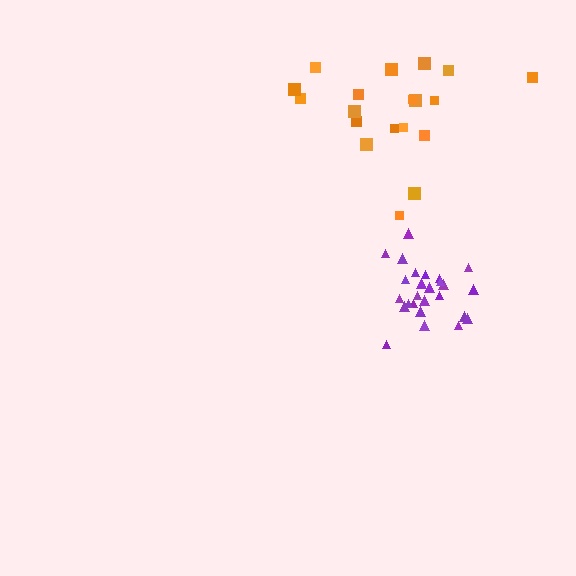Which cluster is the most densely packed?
Purple.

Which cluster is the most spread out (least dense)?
Orange.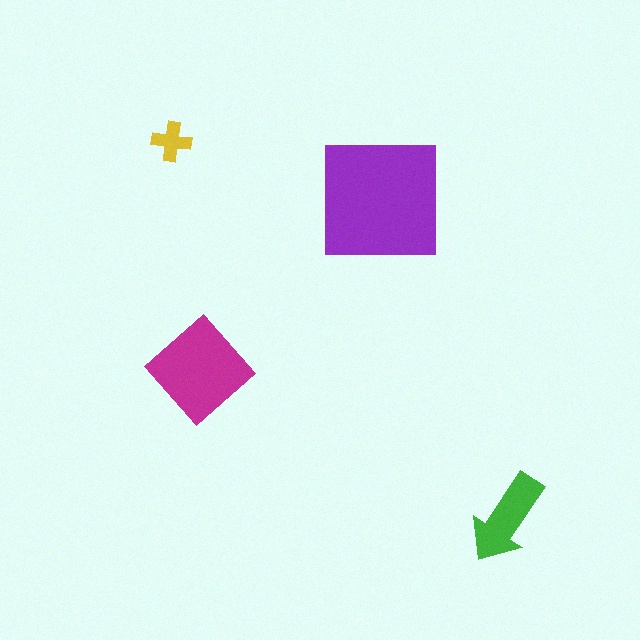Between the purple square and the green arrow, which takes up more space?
The purple square.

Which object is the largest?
The purple square.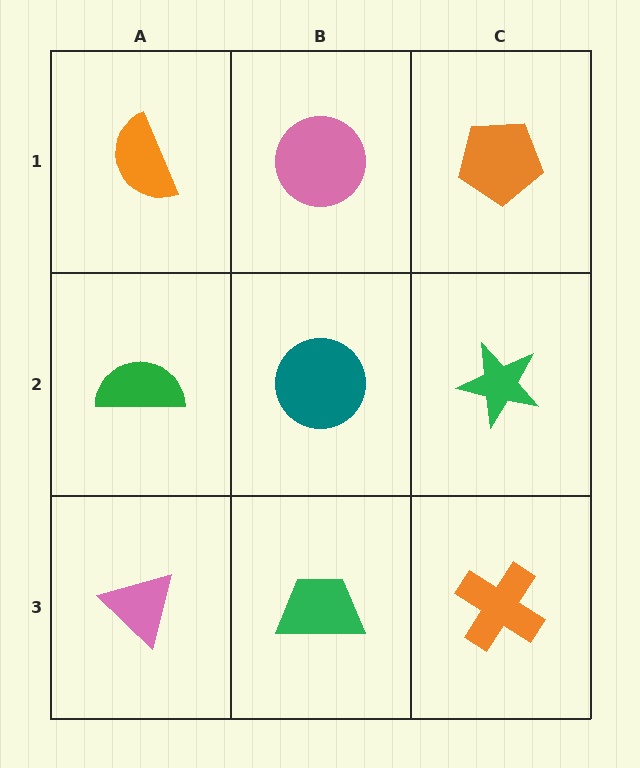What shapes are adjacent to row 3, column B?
A teal circle (row 2, column B), a pink triangle (row 3, column A), an orange cross (row 3, column C).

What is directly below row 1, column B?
A teal circle.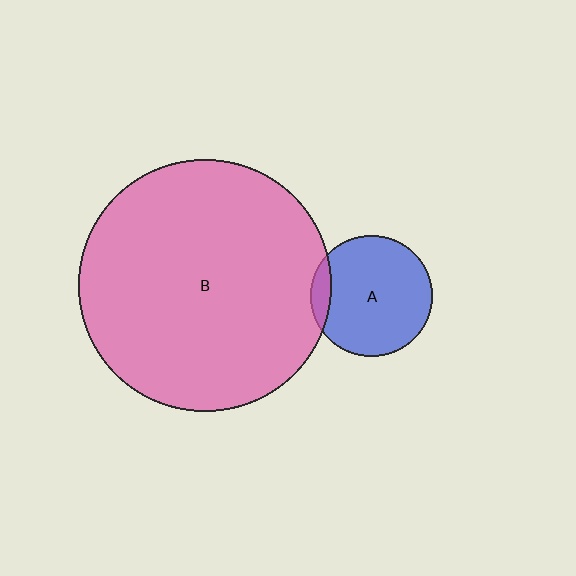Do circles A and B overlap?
Yes.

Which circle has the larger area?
Circle B (pink).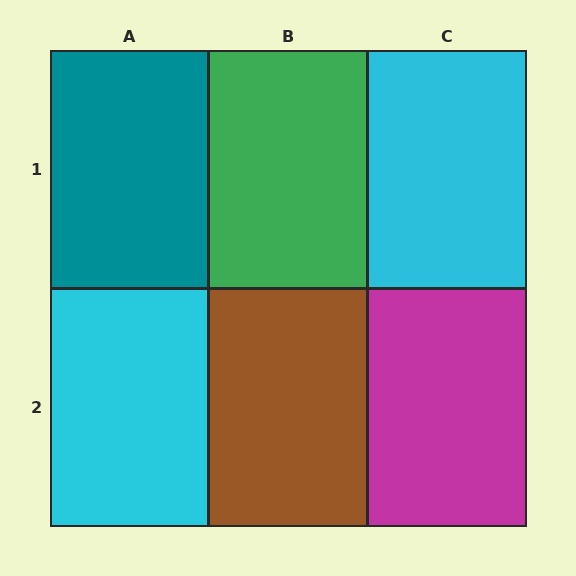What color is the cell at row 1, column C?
Cyan.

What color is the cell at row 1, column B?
Green.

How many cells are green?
1 cell is green.